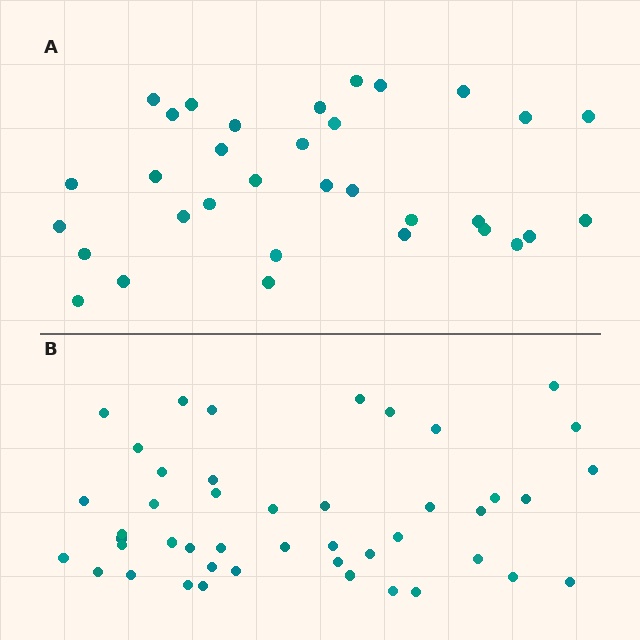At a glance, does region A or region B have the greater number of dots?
Region B (the bottom region) has more dots.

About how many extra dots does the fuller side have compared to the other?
Region B has roughly 12 or so more dots than region A.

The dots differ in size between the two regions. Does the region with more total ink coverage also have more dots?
No. Region A has more total ink coverage because its dots are larger, but region B actually contains more individual dots. Total area can be misleading — the number of items is what matters here.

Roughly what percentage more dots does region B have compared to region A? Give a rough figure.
About 35% more.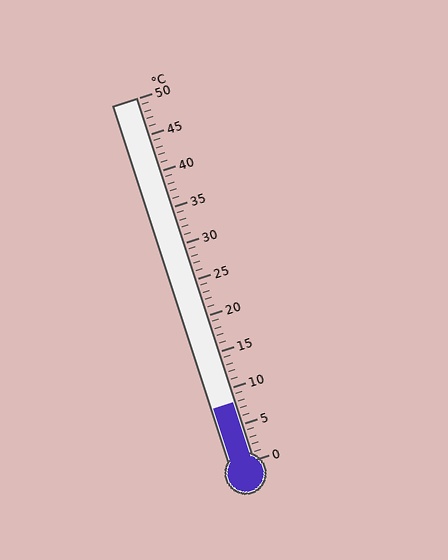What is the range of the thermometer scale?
The thermometer scale ranges from 0°C to 50°C.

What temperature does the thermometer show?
The thermometer shows approximately 8°C.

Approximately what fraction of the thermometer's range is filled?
The thermometer is filled to approximately 15% of its range.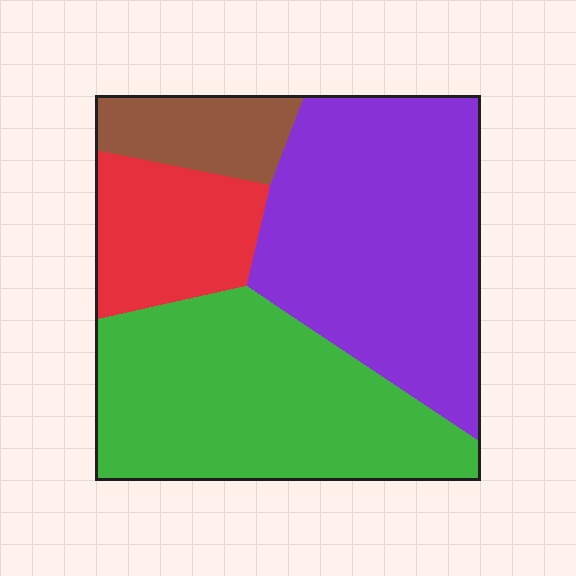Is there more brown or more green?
Green.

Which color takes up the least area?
Brown, at roughly 10%.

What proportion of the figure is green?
Green takes up about three eighths (3/8) of the figure.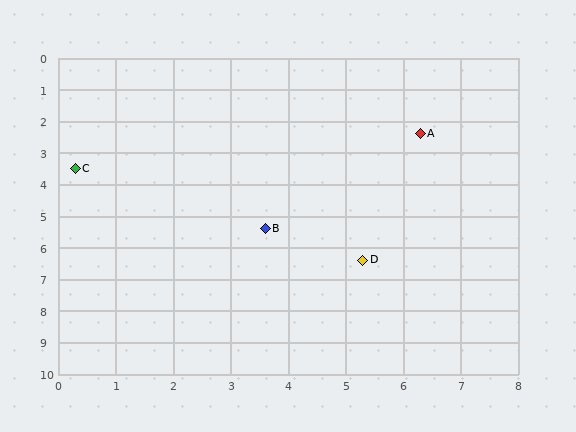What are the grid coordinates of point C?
Point C is at approximately (0.3, 3.5).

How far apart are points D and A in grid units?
Points D and A are about 4.1 grid units apart.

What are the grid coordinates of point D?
Point D is at approximately (5.3, 6.4).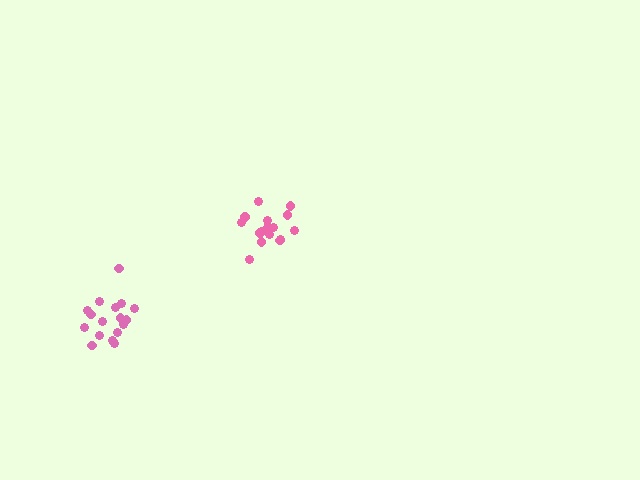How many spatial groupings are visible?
There are 2 spatial groupings.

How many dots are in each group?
Group 1: 17 dots, Group 2: 16 dots (33 total).